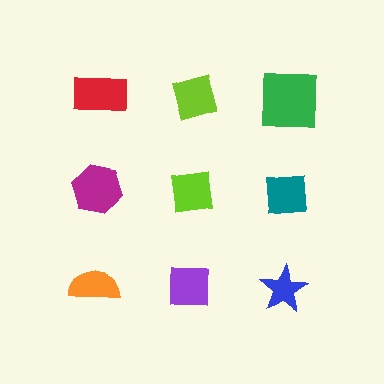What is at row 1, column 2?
A lime diamond.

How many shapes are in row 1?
3 shapes.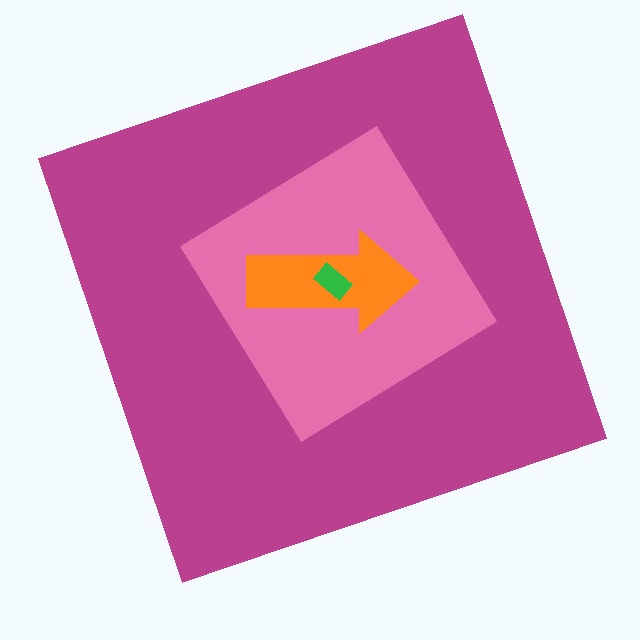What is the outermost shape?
The magenta square.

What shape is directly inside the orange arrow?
The green rectangle.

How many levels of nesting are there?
4.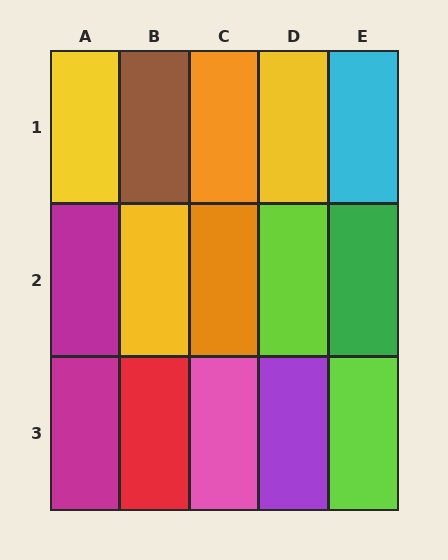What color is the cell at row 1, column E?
Cyan.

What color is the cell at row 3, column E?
Lime.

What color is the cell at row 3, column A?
Magenta.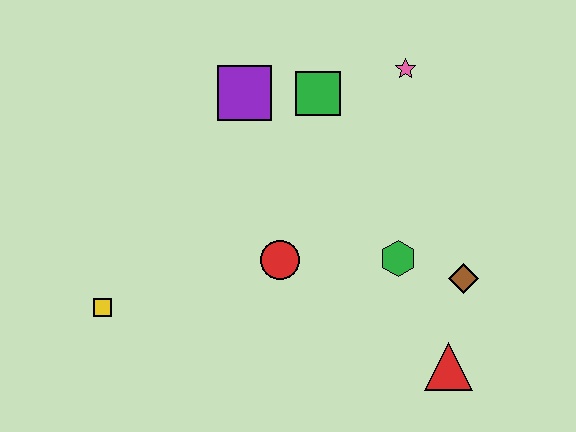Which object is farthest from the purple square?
The red triangle is farthest from the purple square.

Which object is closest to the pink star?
The green square is closest to the pink star.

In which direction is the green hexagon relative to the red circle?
The green hexagon is to the right of the red circle.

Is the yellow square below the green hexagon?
Yes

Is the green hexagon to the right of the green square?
Yes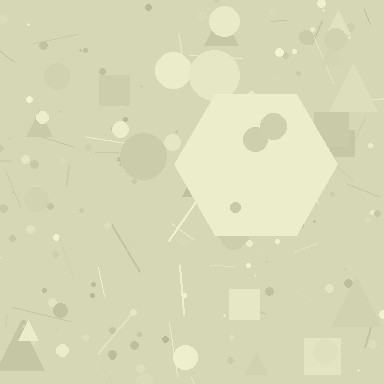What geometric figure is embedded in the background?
A hexagon is embedded in the background.